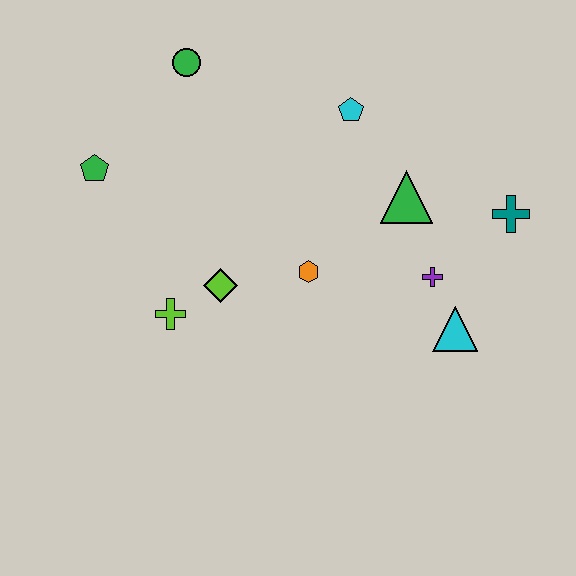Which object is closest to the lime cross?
The lime diamond is closest to the lime cross.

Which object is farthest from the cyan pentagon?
The lime cross is farthest from the cyan pentagon.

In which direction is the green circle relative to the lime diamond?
The green circle is above the lime diamond.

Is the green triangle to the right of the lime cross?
Yes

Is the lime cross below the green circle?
Yes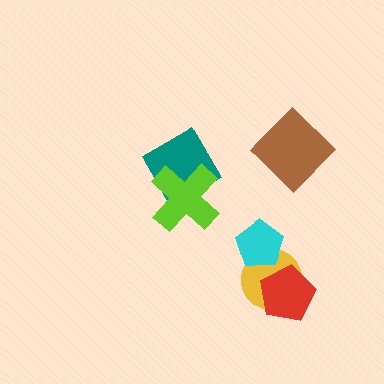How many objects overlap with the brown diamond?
0 objects overlap with the brown diamond.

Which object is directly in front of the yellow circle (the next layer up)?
The red pentagon is directly in front of the yellow circle.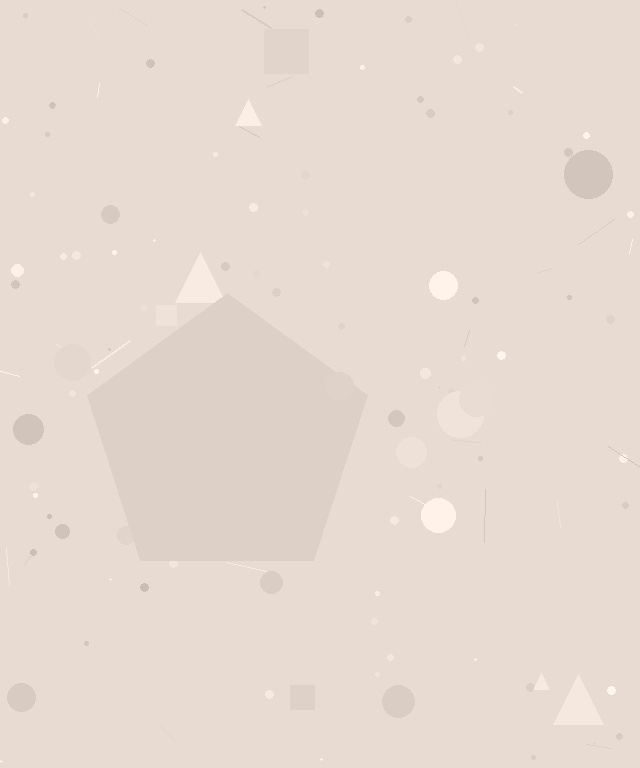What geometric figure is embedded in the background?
A pentagon is embedded in the background.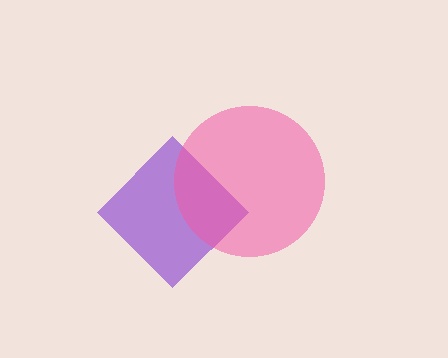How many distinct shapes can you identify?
There are 2 distinct shapes: a purple diamond, a pink circle.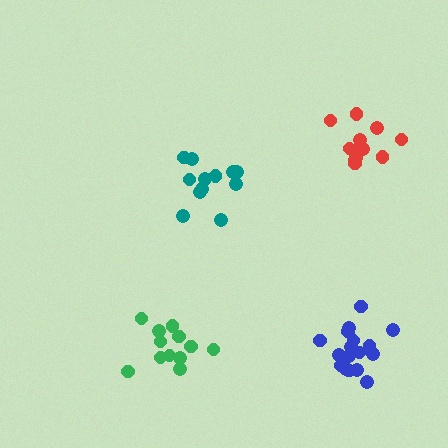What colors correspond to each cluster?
The clusters are colored: red, teal, blue, green.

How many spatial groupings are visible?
There are 4 spatial groupings.